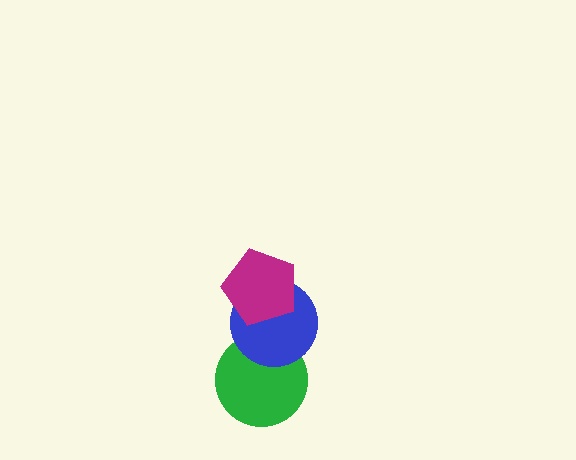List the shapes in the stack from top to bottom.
From top to bottom: the magenta pentagon, the blue circle, the green circle.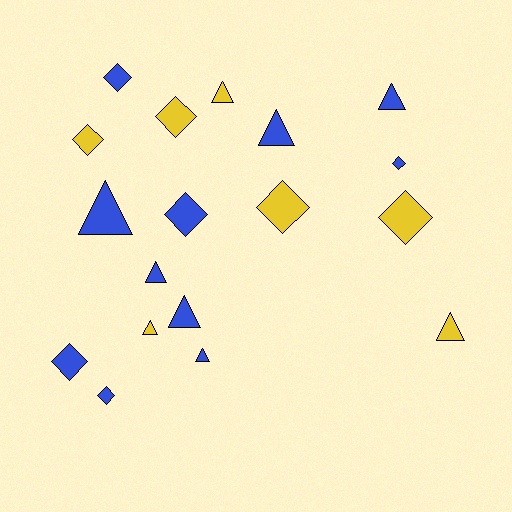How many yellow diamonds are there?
There are 4 yellow diamonds.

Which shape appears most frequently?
Diamond, with 9 objects.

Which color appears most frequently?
Blue, with 11 objects.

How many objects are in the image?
There are 18 objects.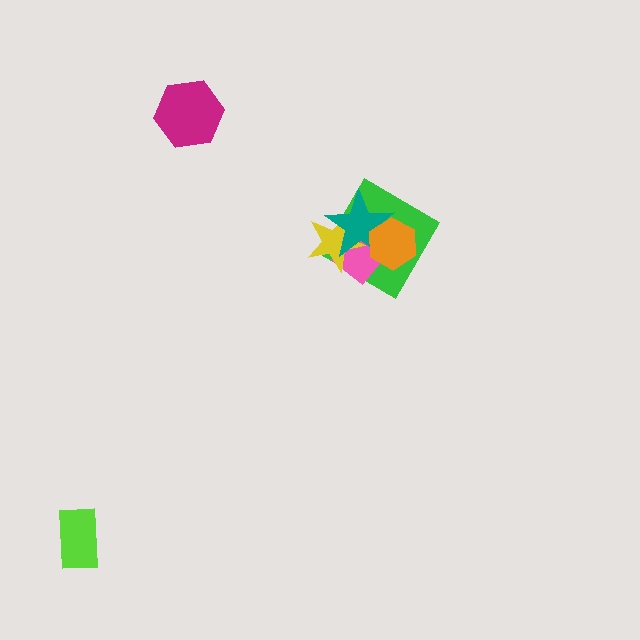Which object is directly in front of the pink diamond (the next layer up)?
The yellow star is directly in front of the pink diamond.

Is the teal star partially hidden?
Yes, it is partially covered by another shape.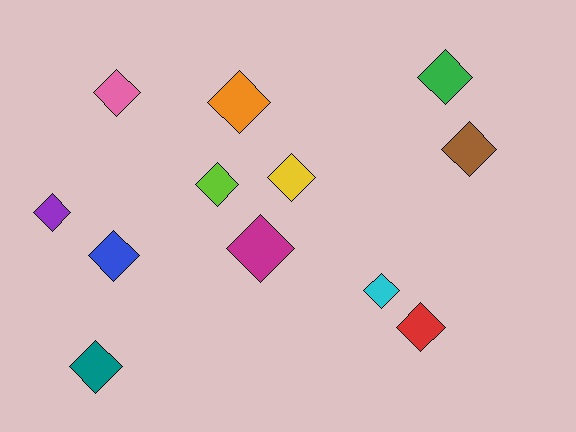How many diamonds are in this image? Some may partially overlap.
There are 12 diamonds.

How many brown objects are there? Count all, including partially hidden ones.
There is 1 brown object.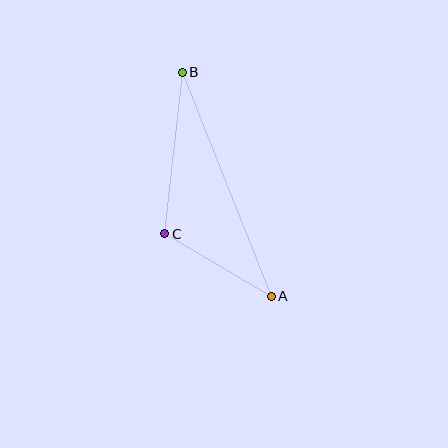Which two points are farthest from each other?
Points A and B are farthest from each other.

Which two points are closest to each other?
Points A and C are closest to each other.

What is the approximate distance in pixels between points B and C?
The distance between B and C is approximately 162 pixels.